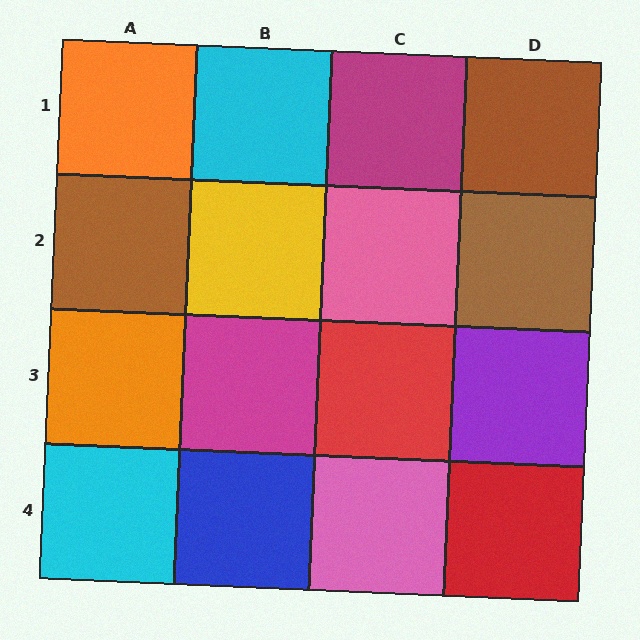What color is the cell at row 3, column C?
Red.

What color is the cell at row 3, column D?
Purple.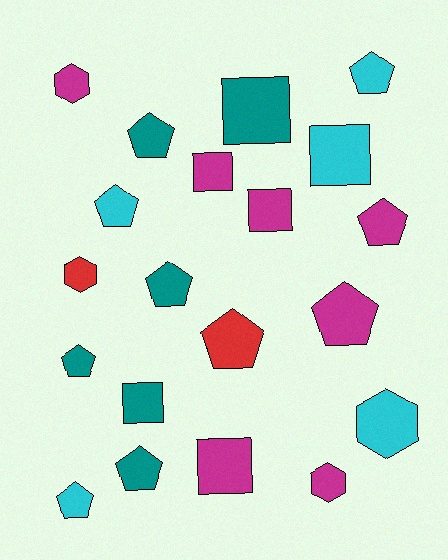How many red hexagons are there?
There is 1 red hexagon.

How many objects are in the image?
There are 20 objects.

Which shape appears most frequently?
Pentagon, with 10 objects.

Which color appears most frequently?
Magenta, with 7 objects.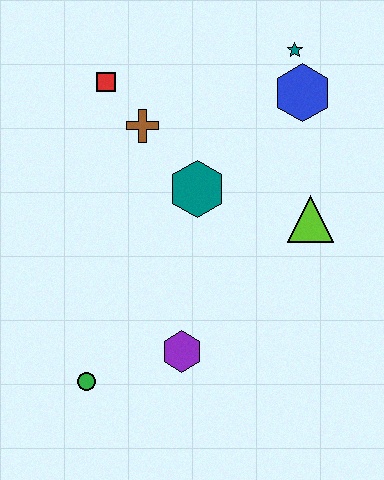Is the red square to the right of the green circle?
Yes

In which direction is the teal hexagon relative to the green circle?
The teal hexagon is above the green circle.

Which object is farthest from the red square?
The green circle is farthest from the red square.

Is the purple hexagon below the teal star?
Yes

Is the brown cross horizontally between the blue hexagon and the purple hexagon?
No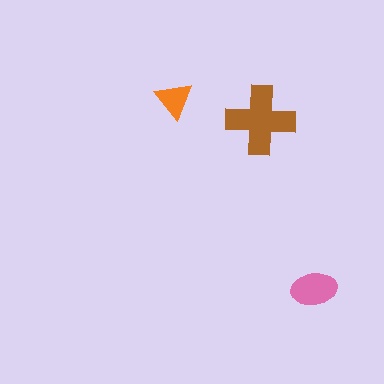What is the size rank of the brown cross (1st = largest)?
1st.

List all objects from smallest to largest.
The orange triangle, the pink ellipse, the brown cross.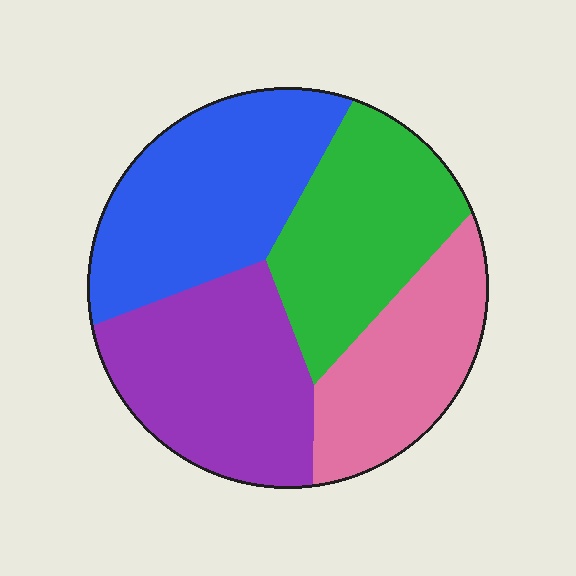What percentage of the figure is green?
Green takes up about one quarter (1/4) of the figure.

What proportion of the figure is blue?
Blue takes up about one quarter (1/4) of the figure.